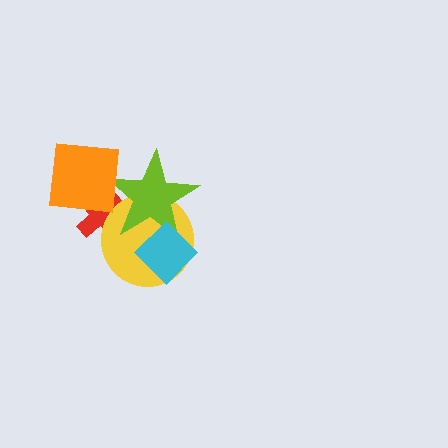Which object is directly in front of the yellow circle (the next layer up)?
The lime star is directly in front of the yellow circle.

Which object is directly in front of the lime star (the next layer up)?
The cyan diamond is directly in front of the lime star.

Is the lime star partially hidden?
Yes, it is partially covered by another shape.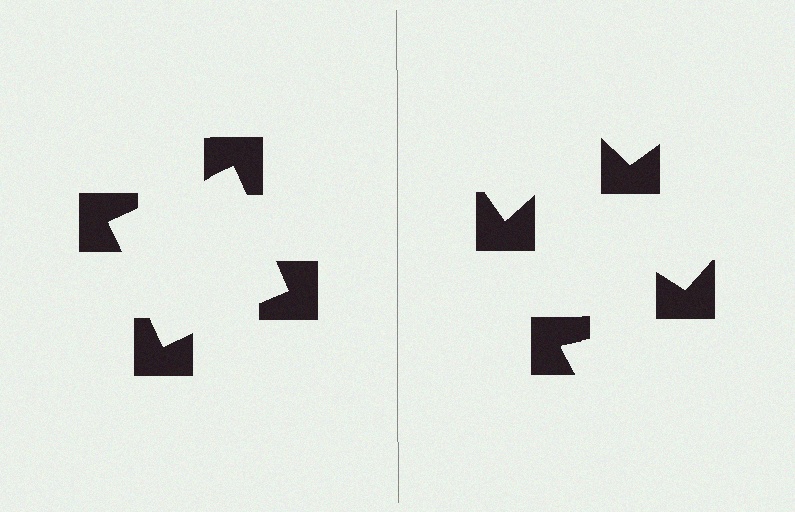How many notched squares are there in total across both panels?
8 — 4 on each side.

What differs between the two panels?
The notched squares are positioned identically on both sides; only the wedge orientations differ. On the left they align to a square; on the right they are misaligned.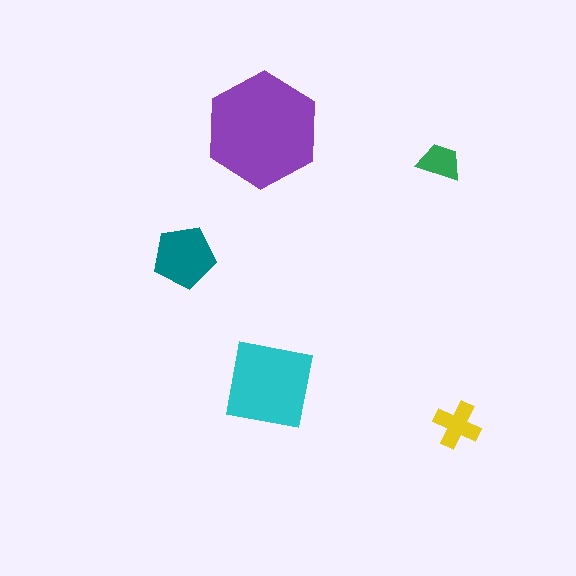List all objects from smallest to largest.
The green trapezoid, the yellow cross, the teal pentagon, the cyan square, the purple hexagon.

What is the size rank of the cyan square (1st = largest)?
2nd.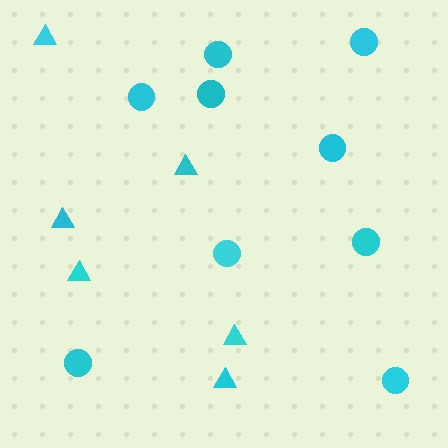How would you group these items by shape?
There are 2 groups: one group of triangles (6) and one group of circles (9).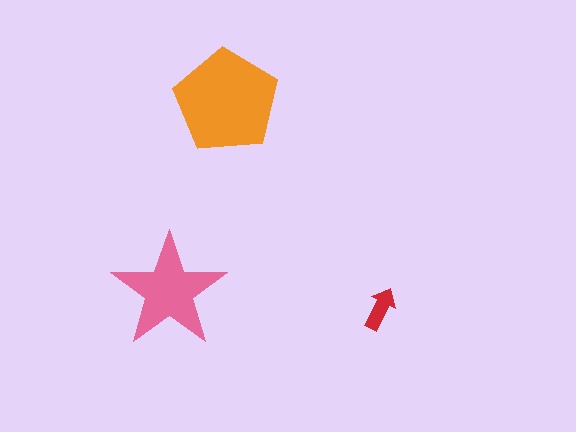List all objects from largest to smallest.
The orange pentagon, the pink star, the red arrow.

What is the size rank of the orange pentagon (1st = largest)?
1st.